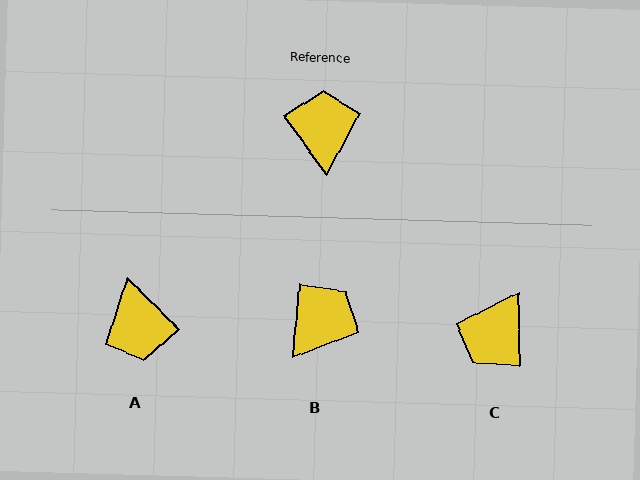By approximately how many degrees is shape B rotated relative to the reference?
Approximately 41 degrees clockwise.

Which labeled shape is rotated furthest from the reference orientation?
A, about 170 degrees away.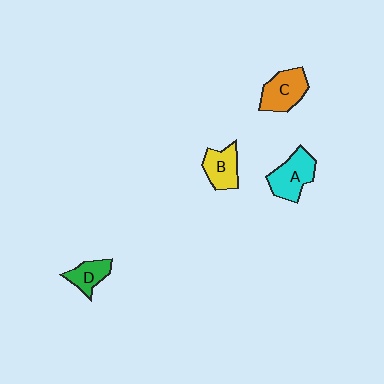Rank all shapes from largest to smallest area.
From largest to smallest: A (cyan), C (orange), B (yellow), D (green).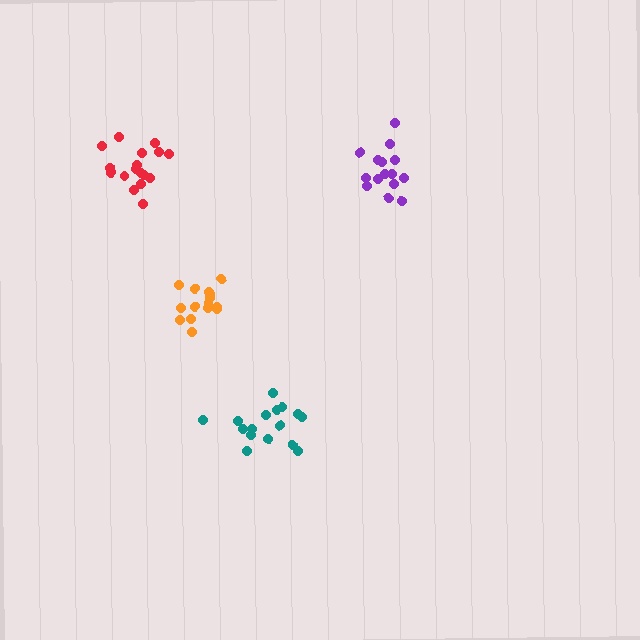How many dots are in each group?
Group 1: 15 dots, Group 2: 15 dots, Group 3: 17 dots, Group 4: 16 dots (63 total).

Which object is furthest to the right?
The purple cluster is rightmost.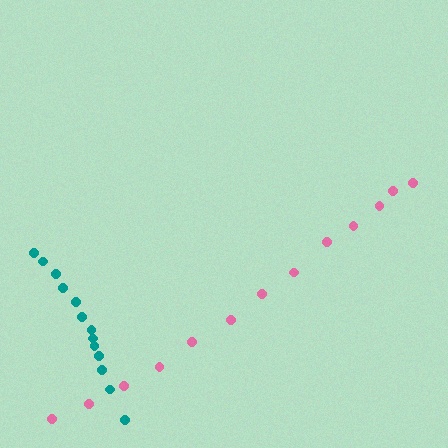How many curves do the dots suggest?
There are 2 distinct paths.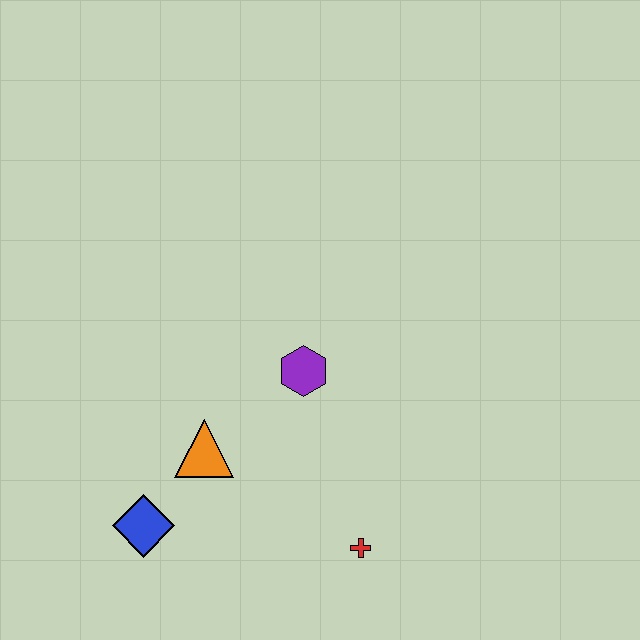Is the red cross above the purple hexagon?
No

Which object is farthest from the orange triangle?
The red cross is farthest from the orange triangle.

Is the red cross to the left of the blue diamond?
No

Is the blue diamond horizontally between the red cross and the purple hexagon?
No